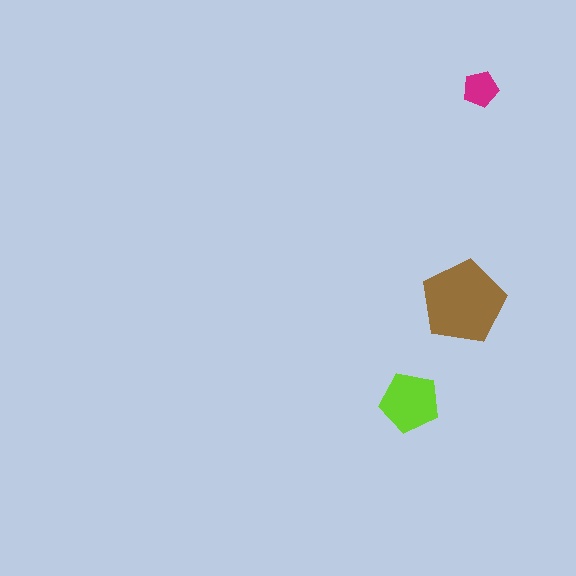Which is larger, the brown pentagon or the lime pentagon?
The brown one.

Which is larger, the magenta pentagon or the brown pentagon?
The brown one.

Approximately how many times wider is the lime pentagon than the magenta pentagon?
About 1.5 times wider.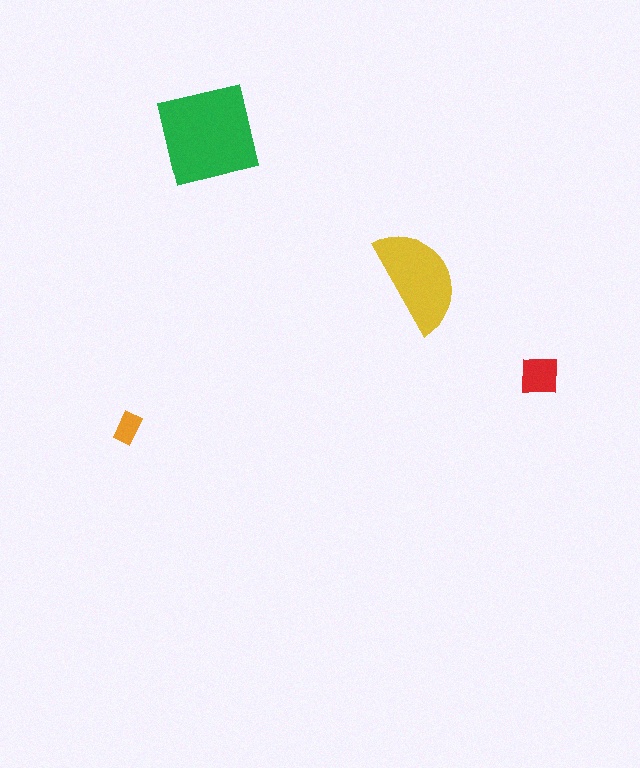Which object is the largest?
The green square.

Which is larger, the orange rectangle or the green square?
The green square.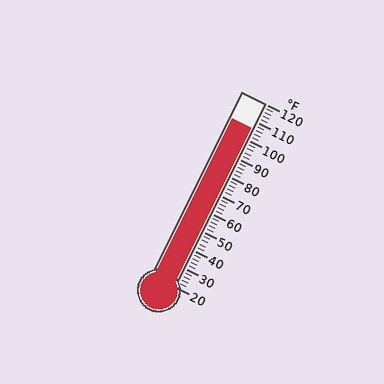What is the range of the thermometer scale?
The thermometer scale ranges from 20°F to 120°F.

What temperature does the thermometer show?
The thermometer shows approximately 106°F.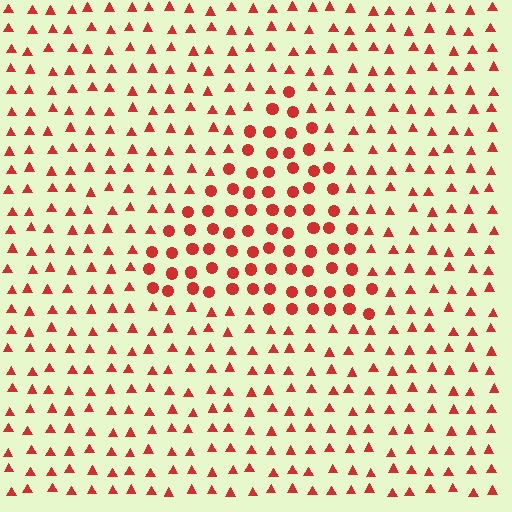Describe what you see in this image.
The image is filled with small red elements arranged in a uniform grid. A triangle-shaped region contains circles, while the surrounding area contains triangles. The boundary is defined purely by the change in element shape.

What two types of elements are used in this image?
The image uses circles inside the triangle region and triangles outside it.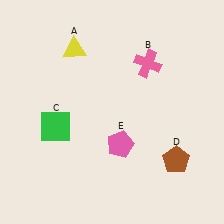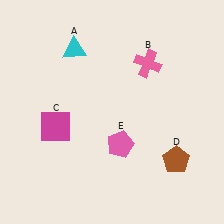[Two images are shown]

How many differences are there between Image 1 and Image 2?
There are 2 differences between the two images.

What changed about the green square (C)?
In Image 1, C is green. In Image 2, it changed to magenta.